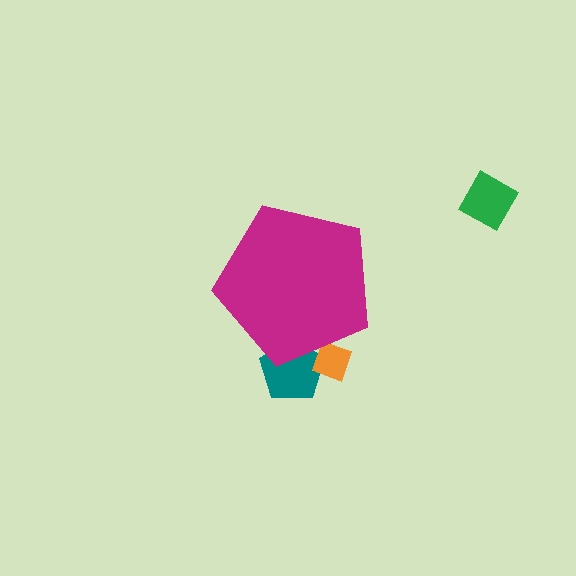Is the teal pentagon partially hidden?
Yes, the teal pentagon is partially hidden behind the magenta pentagon.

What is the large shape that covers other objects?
A magenta pentagon.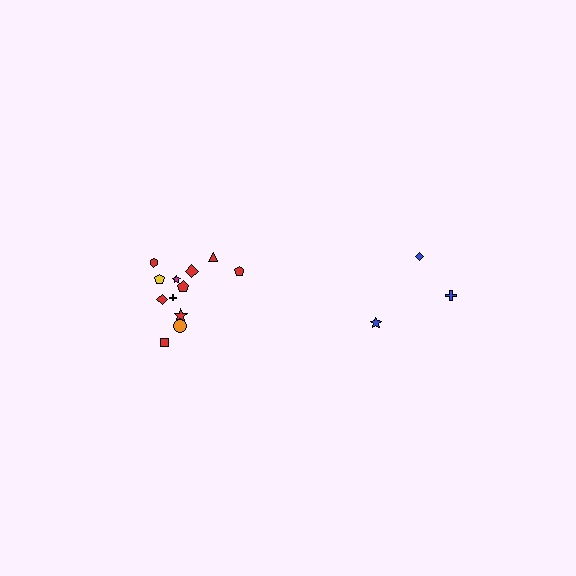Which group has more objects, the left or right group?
The left group.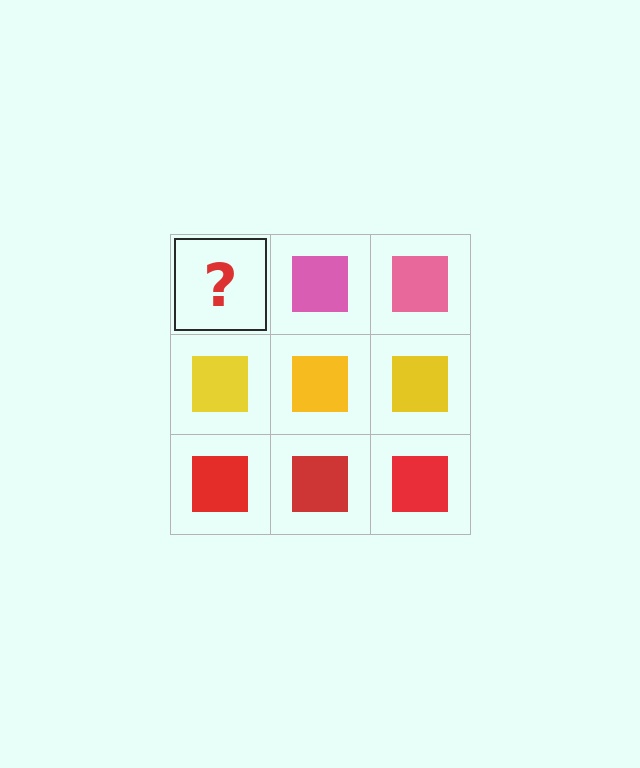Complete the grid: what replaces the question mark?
The question mark should be replaced with a pink square.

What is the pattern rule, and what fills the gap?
The rule is that each row has a consistent color. The gap should be filled with a pink square.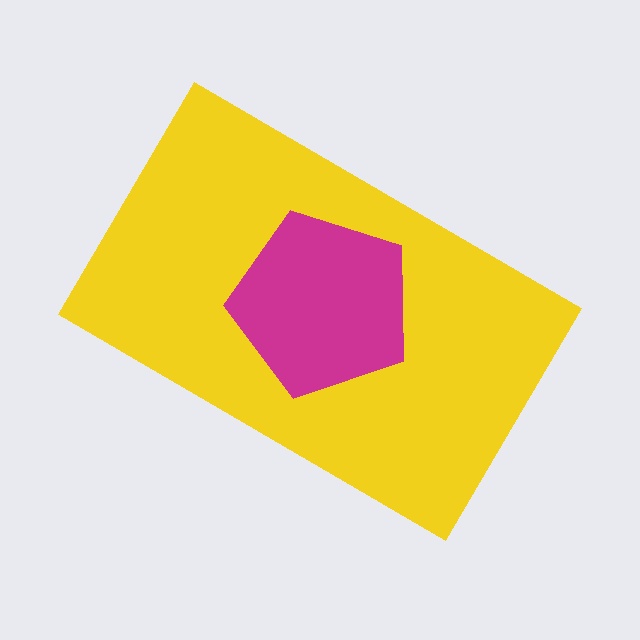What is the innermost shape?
The magenta pentagon.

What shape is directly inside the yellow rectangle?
The magenta pentagon.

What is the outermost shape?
The yellow rectangle.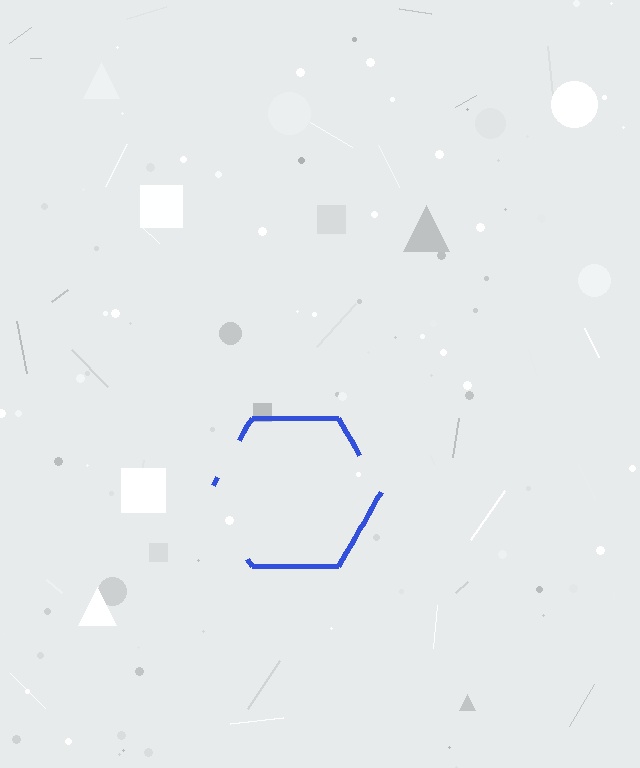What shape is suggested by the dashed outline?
The dashed outline suggests a hexagon.